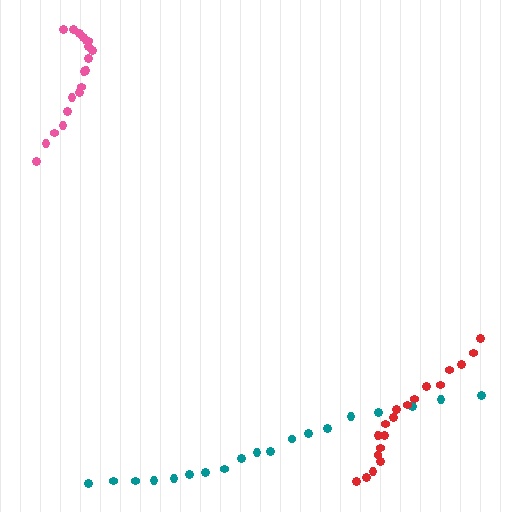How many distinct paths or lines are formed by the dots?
There are 3 distinct paths.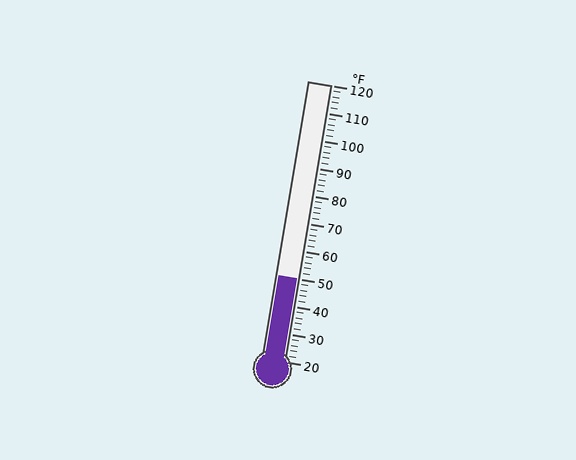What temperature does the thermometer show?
The thermometer shows approximately 50°F.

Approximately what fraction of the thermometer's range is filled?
The thermometer is filled to approximately 30% of its range.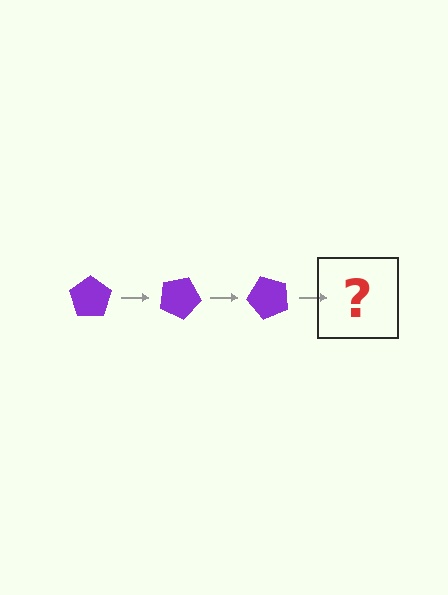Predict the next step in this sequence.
The next step is a purple pentagon rotated 75 degrees.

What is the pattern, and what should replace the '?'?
The pattern is that the pentagon rotates 25 degrees each step. The '?' should be a purple pentagon rotated 75 degrees.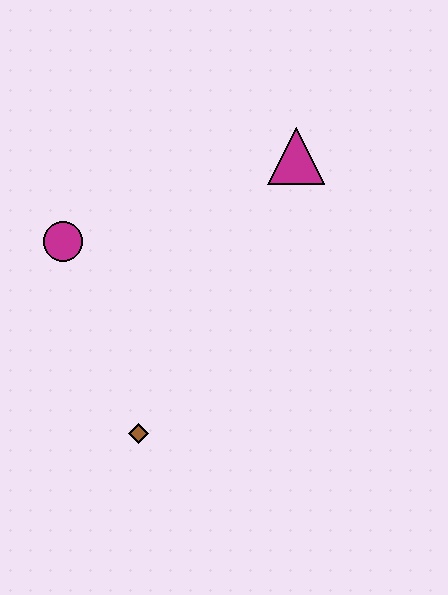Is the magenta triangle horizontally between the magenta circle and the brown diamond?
No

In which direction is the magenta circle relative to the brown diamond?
The magenta circle is above the brown diamond.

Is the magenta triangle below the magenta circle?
No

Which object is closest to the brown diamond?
The magenta circle is closest to the brown diamond.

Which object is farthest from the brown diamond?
The magenta triangle is farthest from the brown diamond.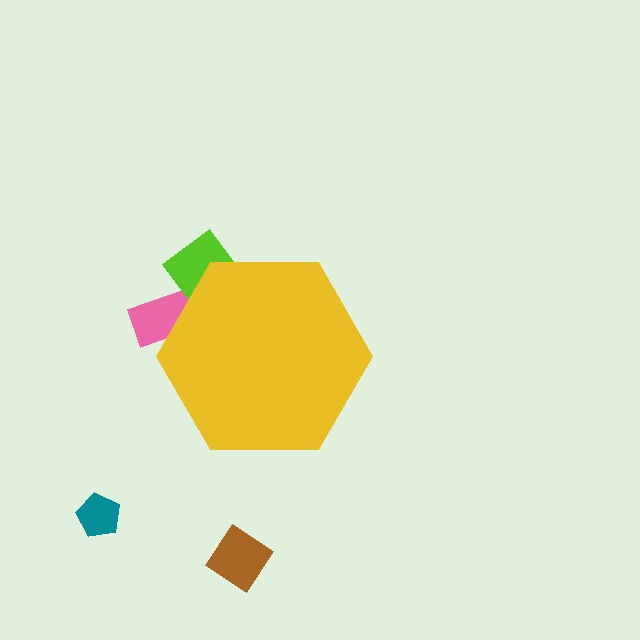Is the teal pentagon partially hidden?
No, the teal pentagon is fully visible.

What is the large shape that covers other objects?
A yellow hexagon.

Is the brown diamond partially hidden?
No, the brown diamond is fully visible.